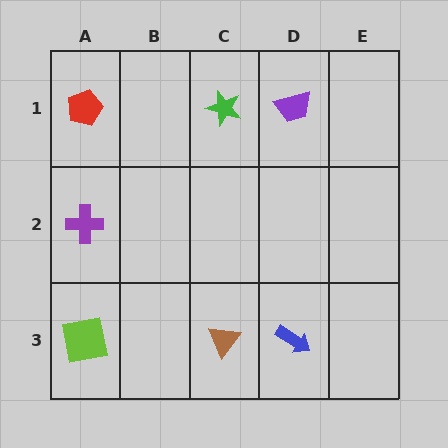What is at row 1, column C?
A green star.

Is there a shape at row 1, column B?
No, that cell is empty.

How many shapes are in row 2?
1 shape.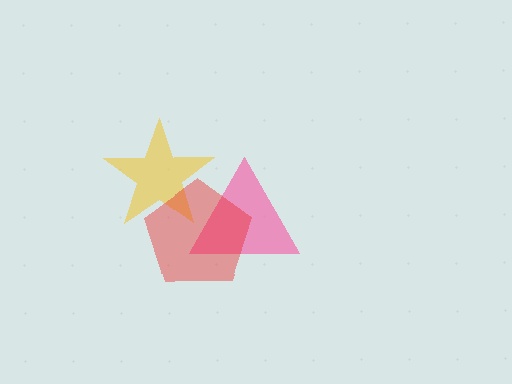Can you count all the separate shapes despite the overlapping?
Yes, there are 3 separate shapes.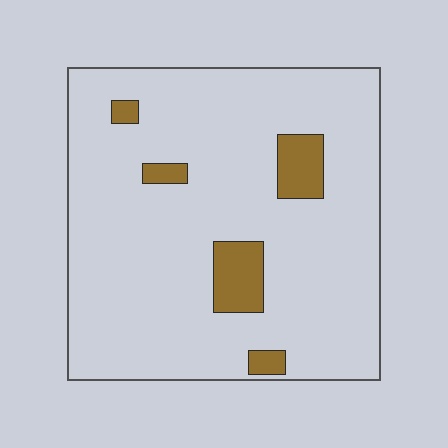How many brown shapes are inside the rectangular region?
5.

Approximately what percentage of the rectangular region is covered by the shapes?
Approximately 10%.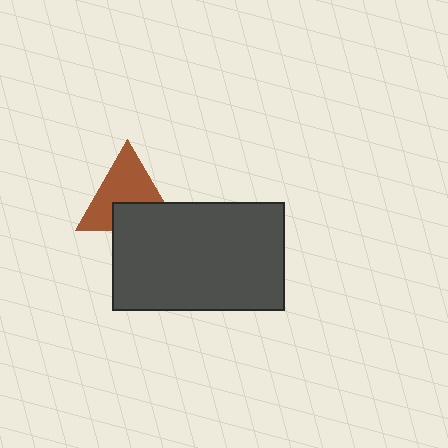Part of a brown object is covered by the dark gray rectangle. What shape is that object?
It is a triangle.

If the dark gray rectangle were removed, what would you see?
You would see the complete brown triangle.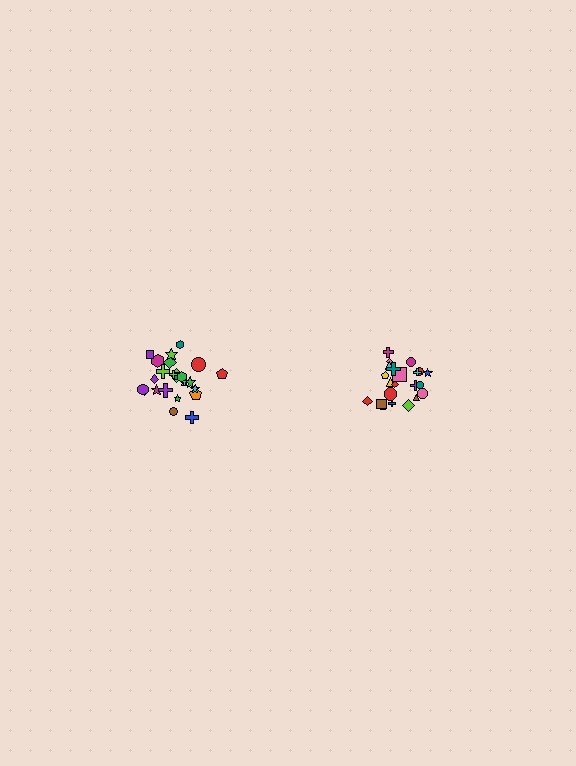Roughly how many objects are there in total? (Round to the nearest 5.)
Roughly 45 objects in total.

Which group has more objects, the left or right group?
The left group.